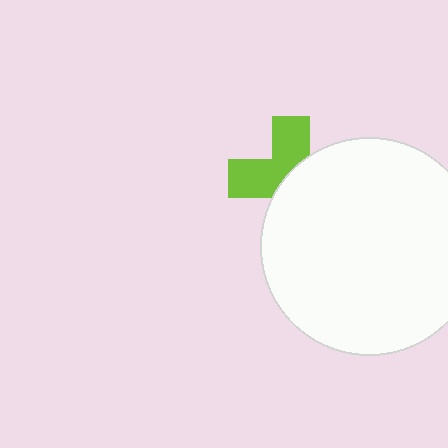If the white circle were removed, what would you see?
You would see the complete lime cross.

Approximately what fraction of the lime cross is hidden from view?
Roughly 53% of the lime cross is hidden behind the white circle.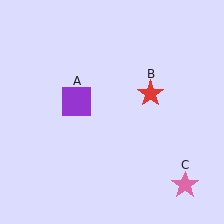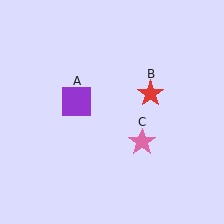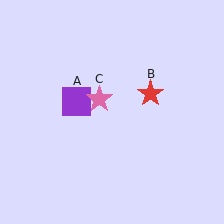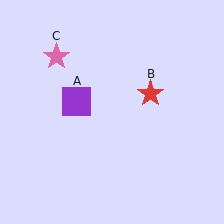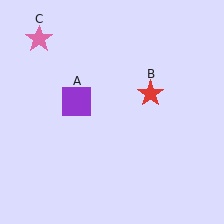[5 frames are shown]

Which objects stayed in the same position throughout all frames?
Purple square (object A) and red star (object B) remained stationary.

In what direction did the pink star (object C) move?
The pink star (object C) moved up and to the left.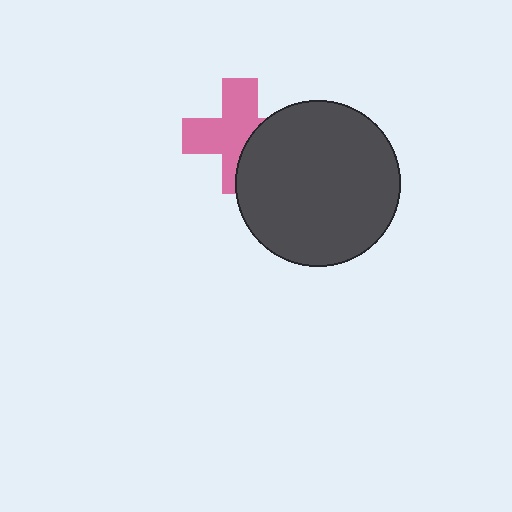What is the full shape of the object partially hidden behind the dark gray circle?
The partially hidden object is a pink cross.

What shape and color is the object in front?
The object in front is a dark gray circle.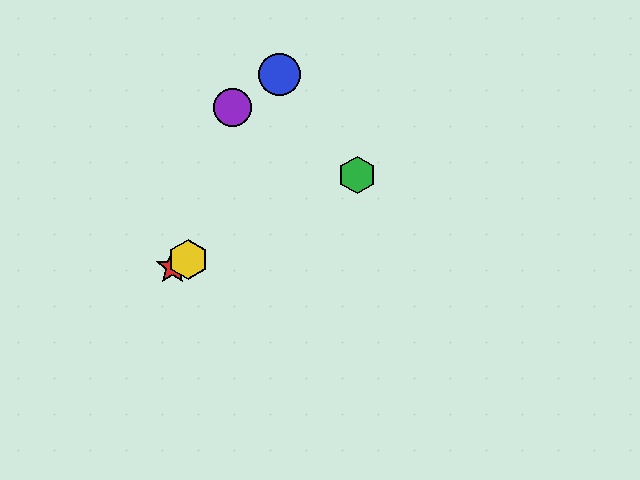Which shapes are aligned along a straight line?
The red star, the green hexagon, the yellow hexagon are aligned along a straight line.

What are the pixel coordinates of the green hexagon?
The green hexagon is at (357, 175).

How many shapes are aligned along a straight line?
3 shapes (the red star, the green hexagon, the yellow hexagon) are aligned along a straight line.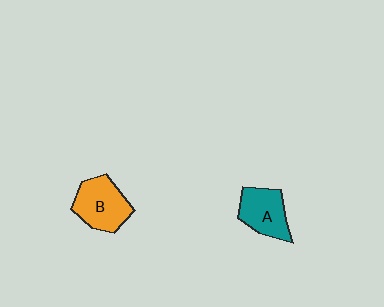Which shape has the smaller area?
Shape A (teal).